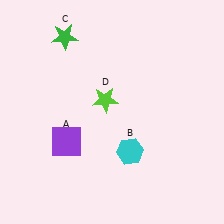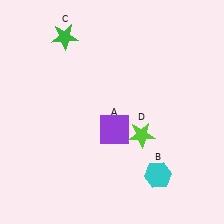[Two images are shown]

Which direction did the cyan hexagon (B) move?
The cyan hexagon (B) moved right.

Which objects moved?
The objects that moved are: the purple square (A), the cyan hexagon (B), the lime star (D).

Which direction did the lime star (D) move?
The lime star (D) moved right.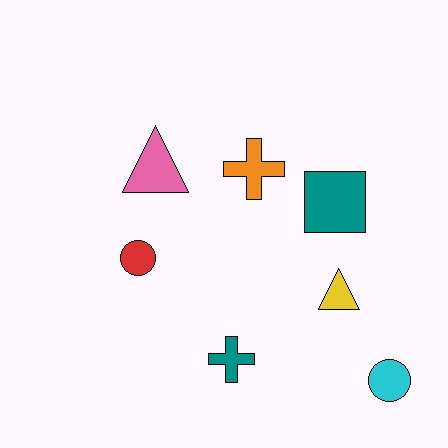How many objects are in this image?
There are 7 objects.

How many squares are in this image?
There is 1 square.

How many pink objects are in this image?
There is 1 pink object.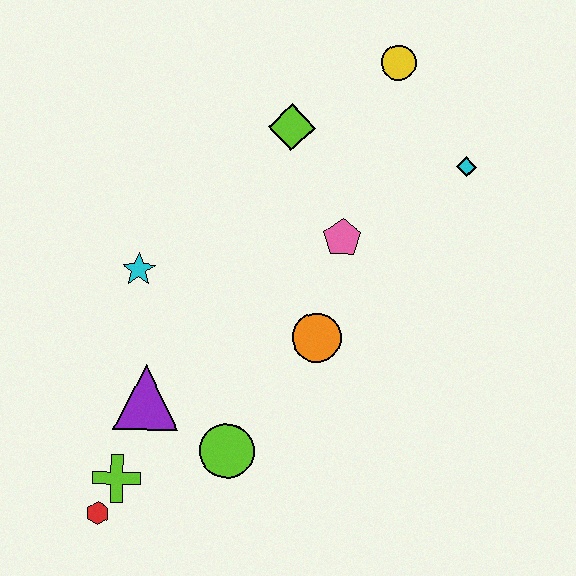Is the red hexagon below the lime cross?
Yes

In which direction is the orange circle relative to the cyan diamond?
The orange circle is below the cyan diamond.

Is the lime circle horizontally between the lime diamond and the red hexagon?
Yes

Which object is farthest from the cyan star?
The cyan diamond is farthest from the cyan star.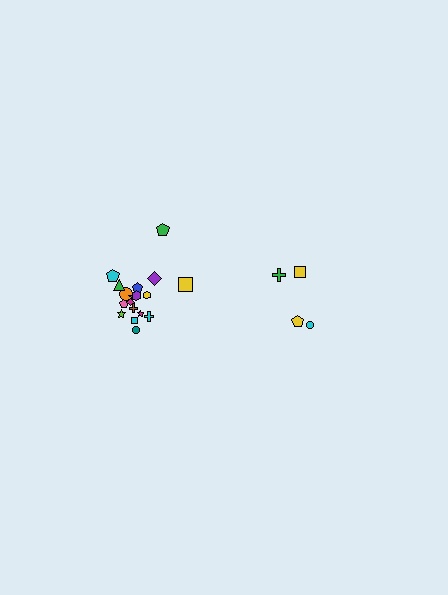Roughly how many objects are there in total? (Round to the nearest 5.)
Roughly 20 objects in total.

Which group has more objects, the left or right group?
The left group.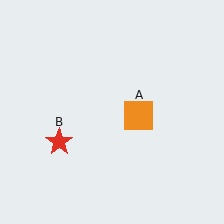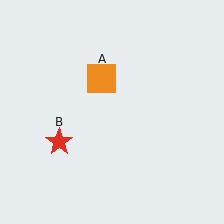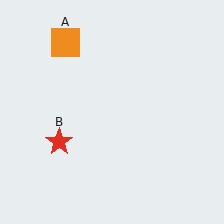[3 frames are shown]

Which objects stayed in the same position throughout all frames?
Red star (object B) remained stationary.